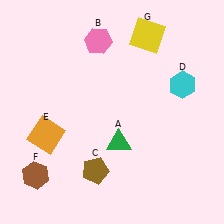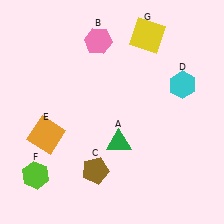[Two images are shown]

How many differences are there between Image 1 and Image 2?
There is 1 difference between the two images.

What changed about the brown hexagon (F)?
In Image 1, F is brown. In Image 2, it changed to lime.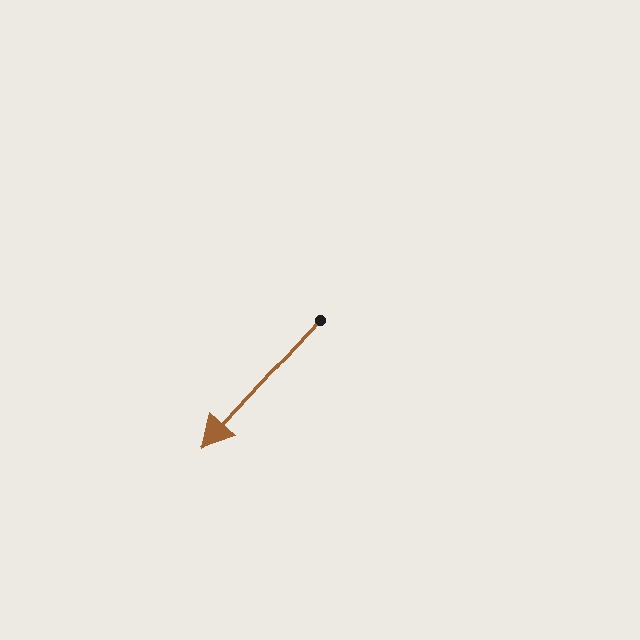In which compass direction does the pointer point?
Southwest.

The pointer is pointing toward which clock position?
Roughly 7 o'clock.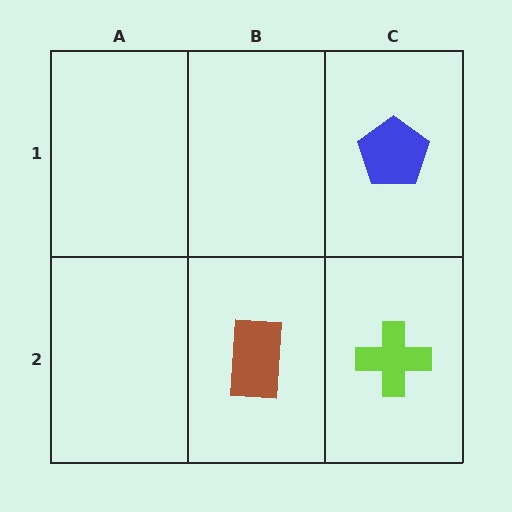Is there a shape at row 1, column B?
No, that cell is empty.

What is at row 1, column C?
A blue pentagon.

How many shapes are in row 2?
2 shapes.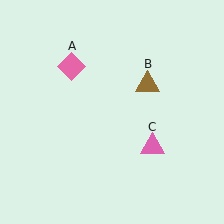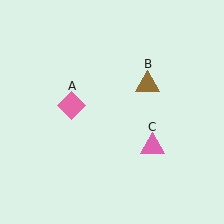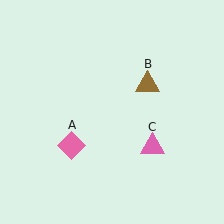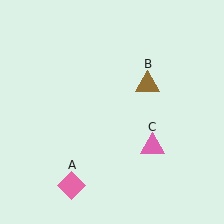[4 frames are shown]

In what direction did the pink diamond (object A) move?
The pink diamond (object A) moved down.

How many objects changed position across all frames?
1 object changed position: pink diamond (object A).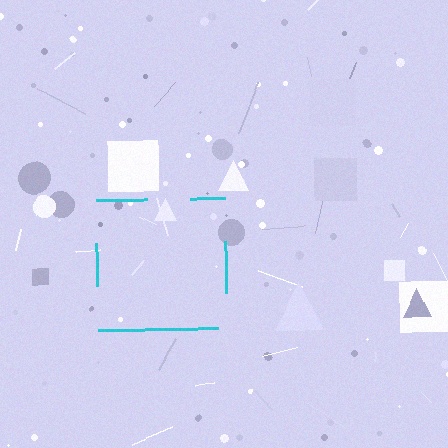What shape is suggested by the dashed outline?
The dashed outline suggests a square.